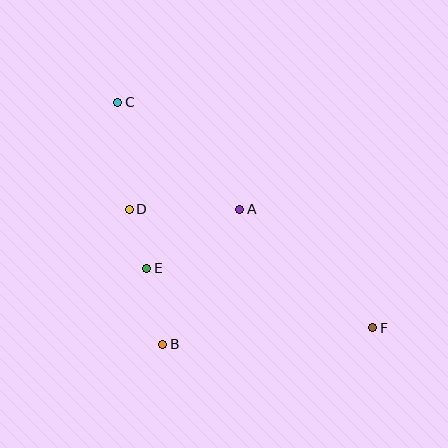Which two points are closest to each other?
Points D and E are closest to each other.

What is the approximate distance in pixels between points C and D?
The distance between C and D is approximately 108 pixels.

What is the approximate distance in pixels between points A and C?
The distance between A and C is approximately 162 pixels.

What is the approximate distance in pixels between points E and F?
The distance between E and F is approximately 234 pixels.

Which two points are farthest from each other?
Points C and F are farthest from each other.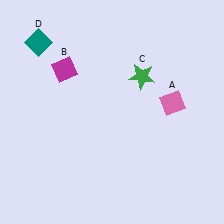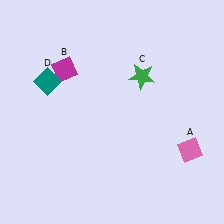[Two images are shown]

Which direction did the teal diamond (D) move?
The teal diamond (D) moved down.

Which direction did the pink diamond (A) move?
The pink diamond (A) moved down.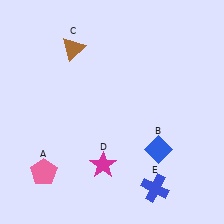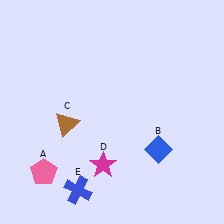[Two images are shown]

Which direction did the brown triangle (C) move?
The brown triangle (C) moved down.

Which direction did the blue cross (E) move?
The blue cross (E) moved left.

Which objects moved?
The objects that moved are: the brown triangle (C), the blue cross (E).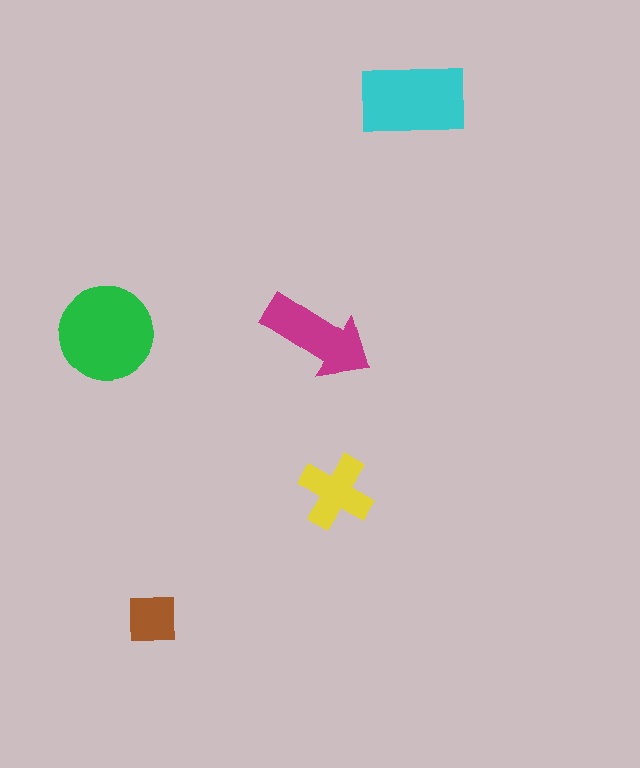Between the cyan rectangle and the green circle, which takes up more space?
The green circle.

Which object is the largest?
The green circle.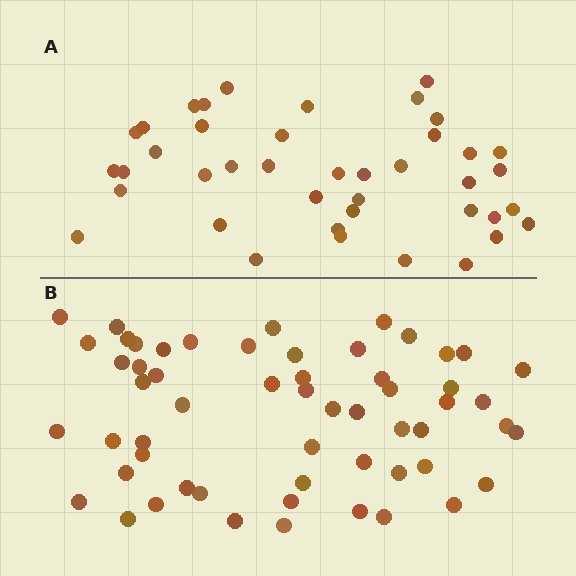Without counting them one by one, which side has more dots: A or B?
Region B (the bottom region) has more dots.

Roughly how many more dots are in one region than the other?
Region B has approximately 15 more dots than region A.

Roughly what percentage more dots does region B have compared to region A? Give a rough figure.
About 40% more.